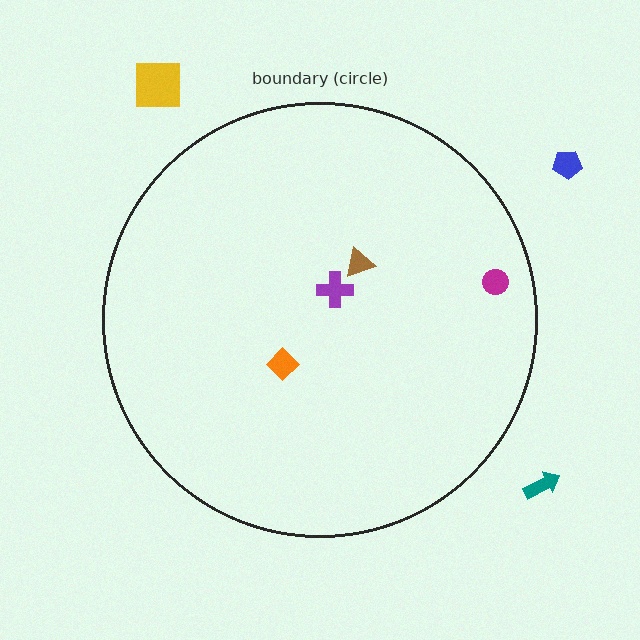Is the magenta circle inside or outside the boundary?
Inside.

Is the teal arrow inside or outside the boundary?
Outside.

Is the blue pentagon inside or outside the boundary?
Outside.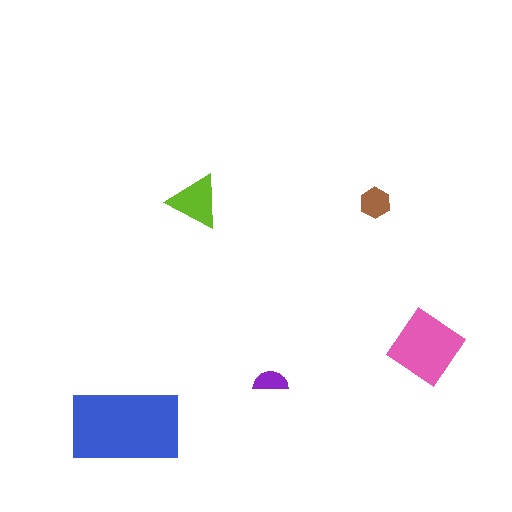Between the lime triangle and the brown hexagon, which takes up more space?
The lime triangle.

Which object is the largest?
The blue rectangle.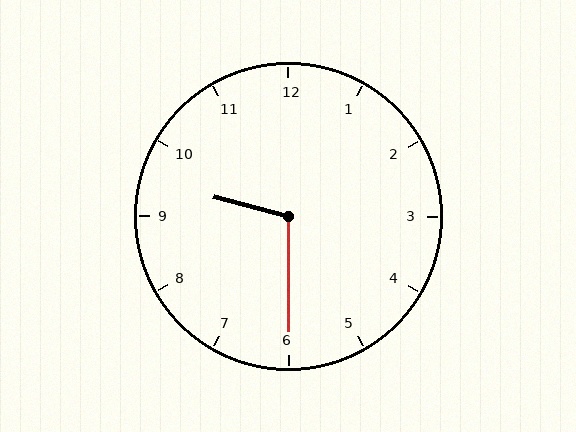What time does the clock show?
9:30.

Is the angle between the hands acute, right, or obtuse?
It is obtuse.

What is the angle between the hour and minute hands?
Approximately 105 degrees.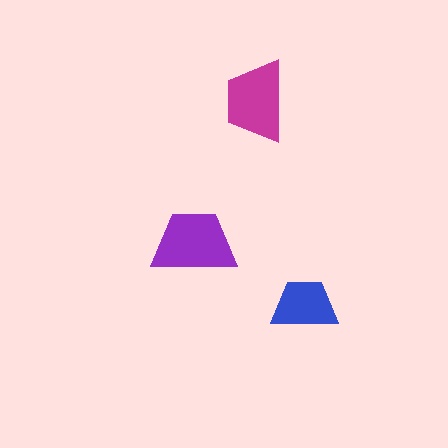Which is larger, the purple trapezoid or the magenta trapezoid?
The purple one.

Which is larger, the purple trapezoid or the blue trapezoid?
The purple one.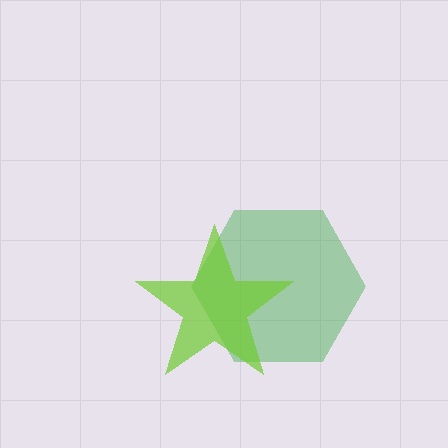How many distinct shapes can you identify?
There are 2 distinct shapes: a green hexagon, a lime star.